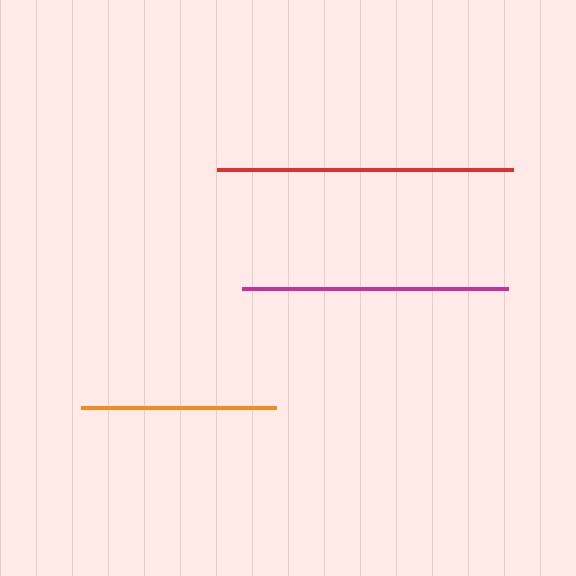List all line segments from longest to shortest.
From longest to shortest: red, magenta, orange.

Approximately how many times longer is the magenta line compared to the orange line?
The magenta line is approximately 1.4 times the length of the orange line.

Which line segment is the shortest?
The orange line is the shortest at approximately 195 pixels.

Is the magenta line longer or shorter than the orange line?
The magenta line is longer than the orange line.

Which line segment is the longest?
The red line is the longest at approximately 296 pixels.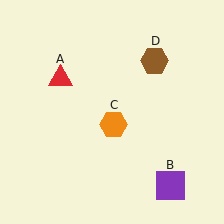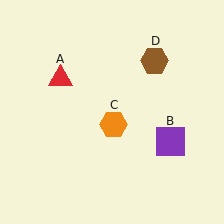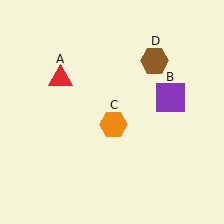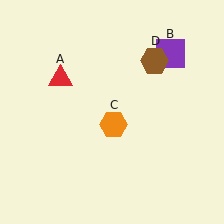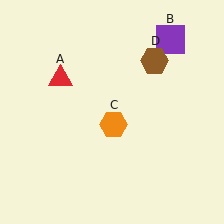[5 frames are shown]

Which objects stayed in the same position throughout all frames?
Red triangle (object A) and orange hexagon (object C) and brown hexagon (object D) remained stationary.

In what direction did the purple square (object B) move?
The purple square (object B) moved up.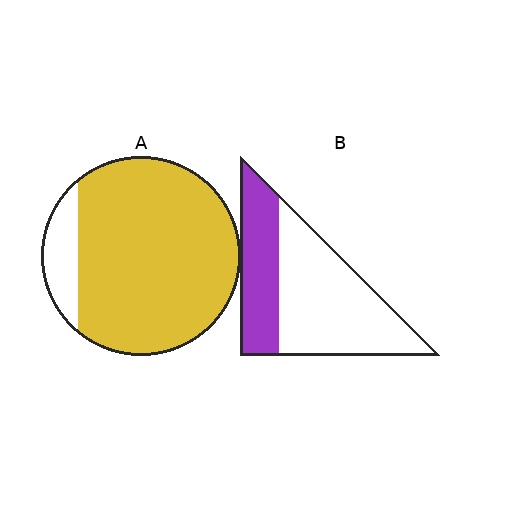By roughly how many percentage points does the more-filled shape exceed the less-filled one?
By roughly 50 percentage points (A over B).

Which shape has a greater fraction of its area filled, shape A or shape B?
Shape A.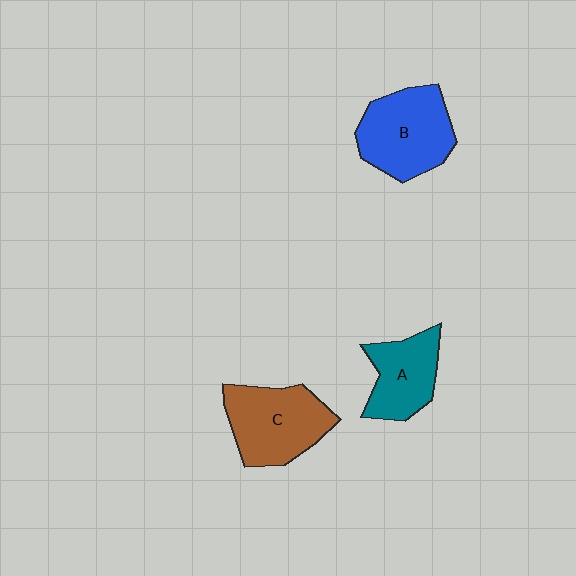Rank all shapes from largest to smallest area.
From largest to smallest: B (blue), C (brown), A (teal).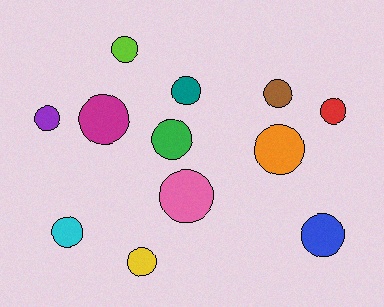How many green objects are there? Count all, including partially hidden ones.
There is 1 green object.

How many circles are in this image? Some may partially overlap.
There are 12 circles.